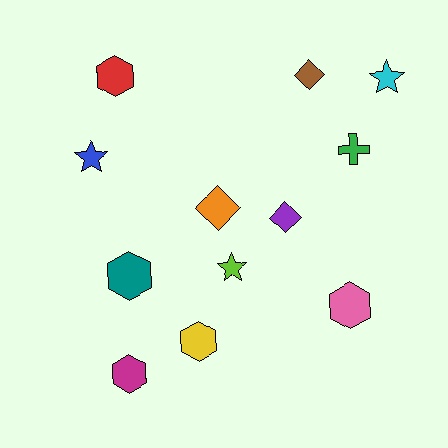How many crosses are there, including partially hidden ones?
There is 1 cross.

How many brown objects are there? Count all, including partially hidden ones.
There is 1 brown object.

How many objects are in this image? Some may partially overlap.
There are 12 objects.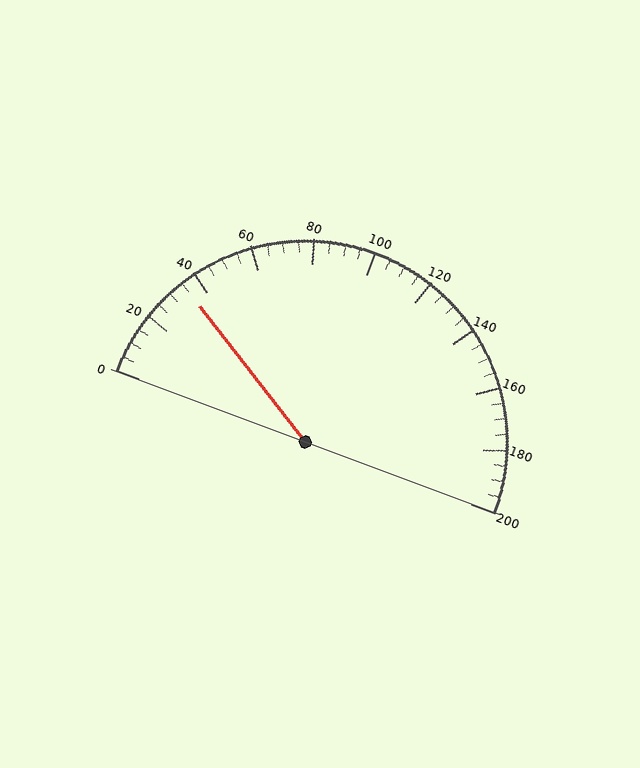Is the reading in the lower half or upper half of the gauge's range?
The reading is in the lower half of the range (0 to 200).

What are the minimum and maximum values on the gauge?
The gauge ranges from 0 to 200.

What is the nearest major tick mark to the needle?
The nearest major tick mark is 40.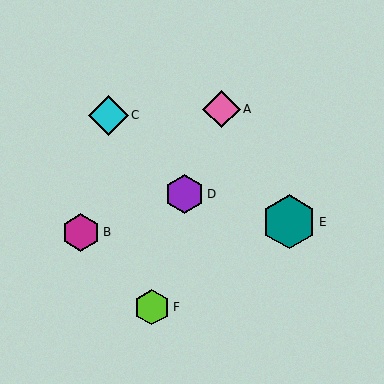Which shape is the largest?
The teal hexagon (labeled E) is the largest.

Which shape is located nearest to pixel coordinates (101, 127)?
The cyan diamond (labeled C) at (109, 115) is nearest to that location.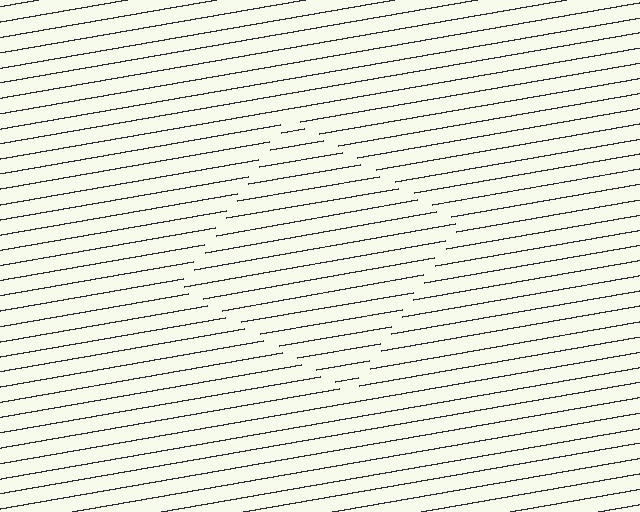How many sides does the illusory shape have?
4 sides — the line-ends trace a square.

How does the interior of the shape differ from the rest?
The interior of the shape contains the same grating, shifted by half a period — the contour is defined by the phase discontinuity where line-ends from the inner and outer gratings abut.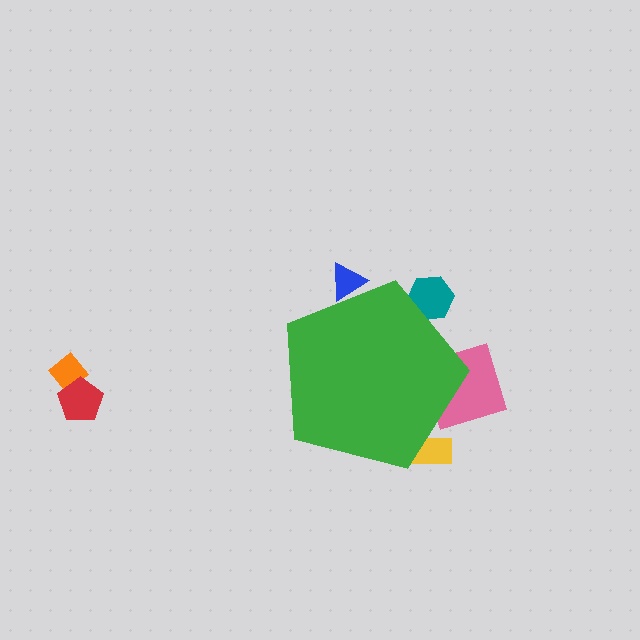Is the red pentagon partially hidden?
No, the red pentagon is fully visible.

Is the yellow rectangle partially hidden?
Yes, the yellow rectangle is partially hidden behind the green pentagon.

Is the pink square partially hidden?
Yes, the pink square is partially hidden behind the green pentagon.